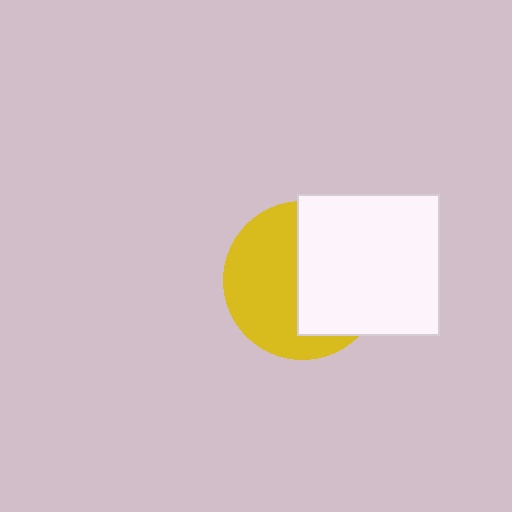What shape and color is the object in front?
The object in front is a white rectangle.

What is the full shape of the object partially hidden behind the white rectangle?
The partially hidden object is a yellow circle.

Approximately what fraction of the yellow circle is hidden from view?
Roughly 49% of the yellow circle is hidden behind the white rectangle.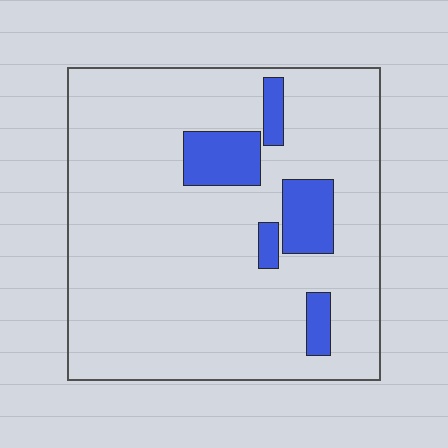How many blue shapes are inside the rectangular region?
5.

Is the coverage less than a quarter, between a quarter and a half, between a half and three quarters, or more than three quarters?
Less than a quarter.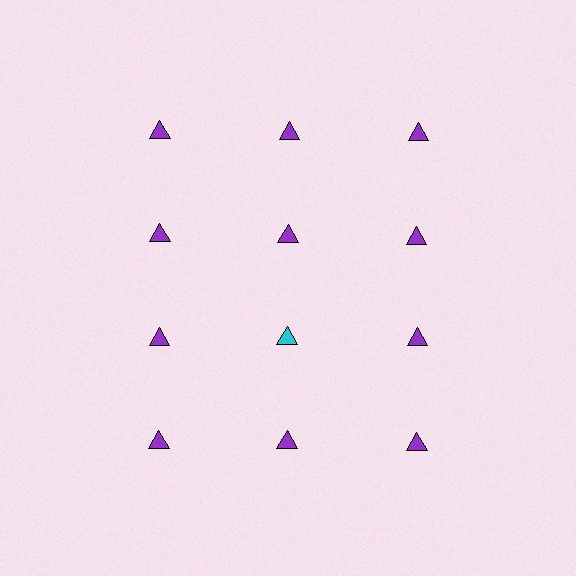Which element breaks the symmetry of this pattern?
The cyan triangle in the third row, second from left column breaks the symmetry. All other shapes are purple triangles.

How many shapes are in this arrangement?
There are 12 shapes arranged in a grid pattern.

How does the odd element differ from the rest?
It has a different color: cyan instead of purple.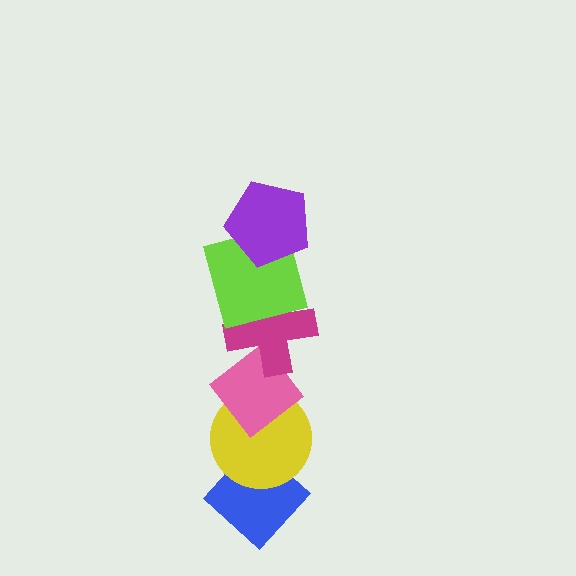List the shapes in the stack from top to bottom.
From top to bottom: the purple pentagon, the lime square, the magenta cross, the pink diamond, the yellow circle, the blue diamond.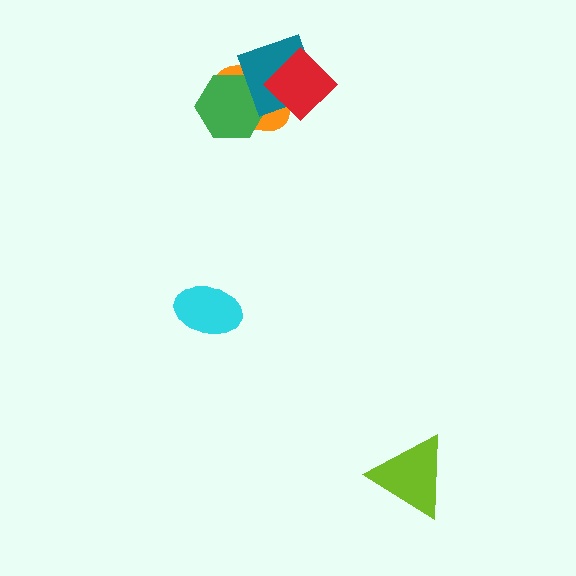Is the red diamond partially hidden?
No, no other shape covers it.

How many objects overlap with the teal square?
3 objects overlap with the teal square.